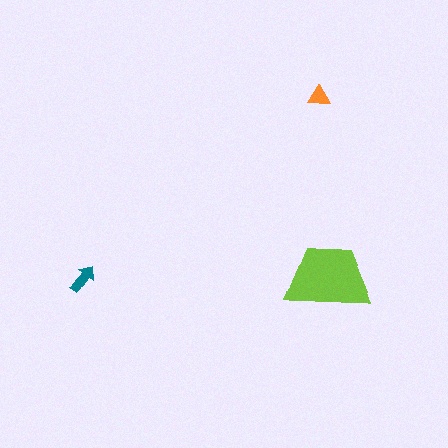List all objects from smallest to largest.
The orange triangle, the teal arrow, the lime trapezoid.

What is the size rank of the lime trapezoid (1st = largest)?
1st.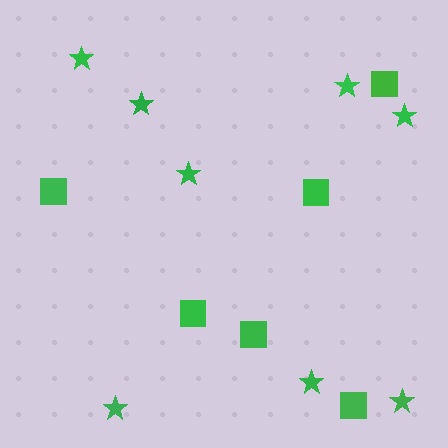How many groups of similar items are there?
There are 2 groups: one group of squares (6) and one group of stars (8).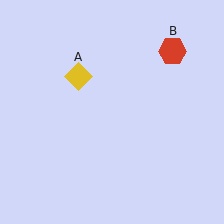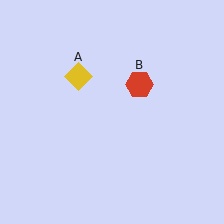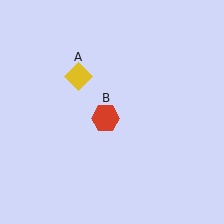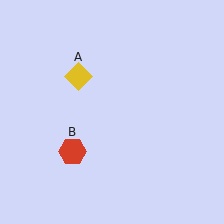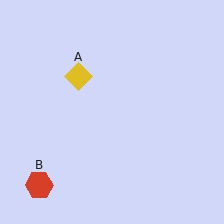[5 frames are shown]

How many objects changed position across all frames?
1 object changed position: red hexagon (object B).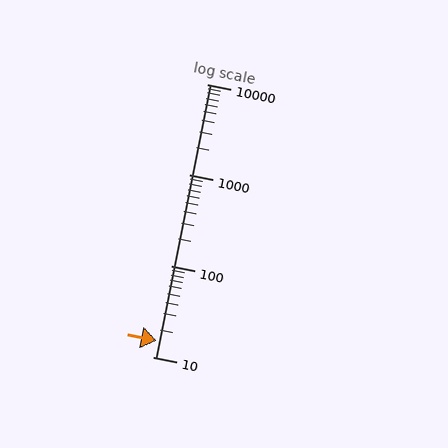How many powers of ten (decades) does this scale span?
The scale spans 3 decades, from 10 to 10000.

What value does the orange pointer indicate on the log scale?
The pointer indicates approximately 15.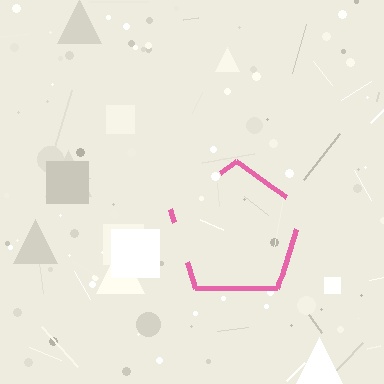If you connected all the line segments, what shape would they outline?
They would outline a pentagon.